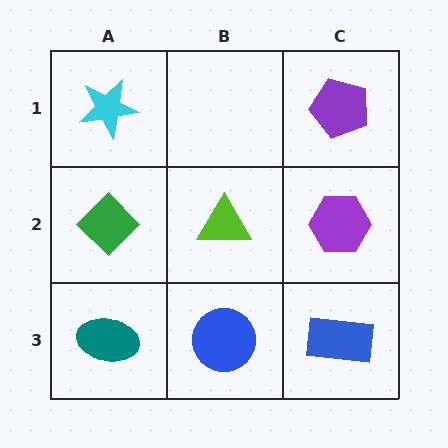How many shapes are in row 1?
2 shapes.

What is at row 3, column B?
A blue circle.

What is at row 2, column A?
A green diamond.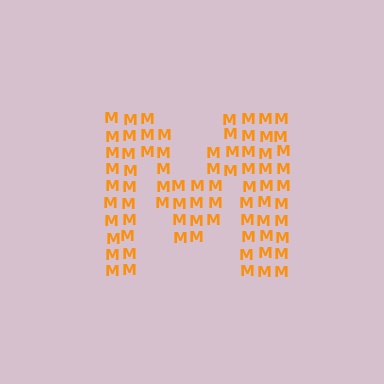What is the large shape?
The large shape is the letter M.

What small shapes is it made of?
It is made of small letter M's.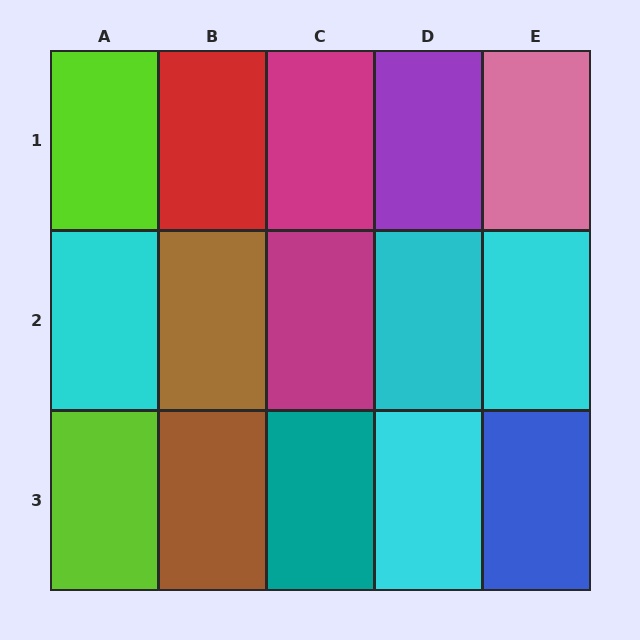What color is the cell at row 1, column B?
Red.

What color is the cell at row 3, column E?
Blue.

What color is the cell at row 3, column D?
Cyan.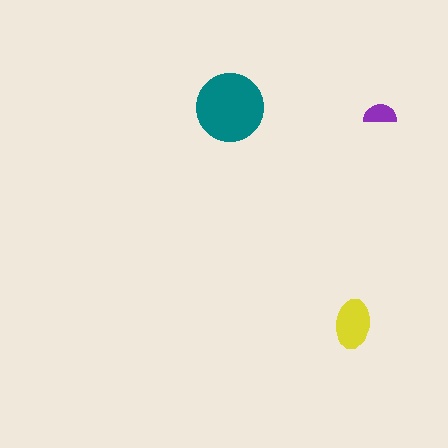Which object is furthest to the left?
The teal circle is leftmost.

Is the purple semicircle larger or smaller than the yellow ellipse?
Smaller.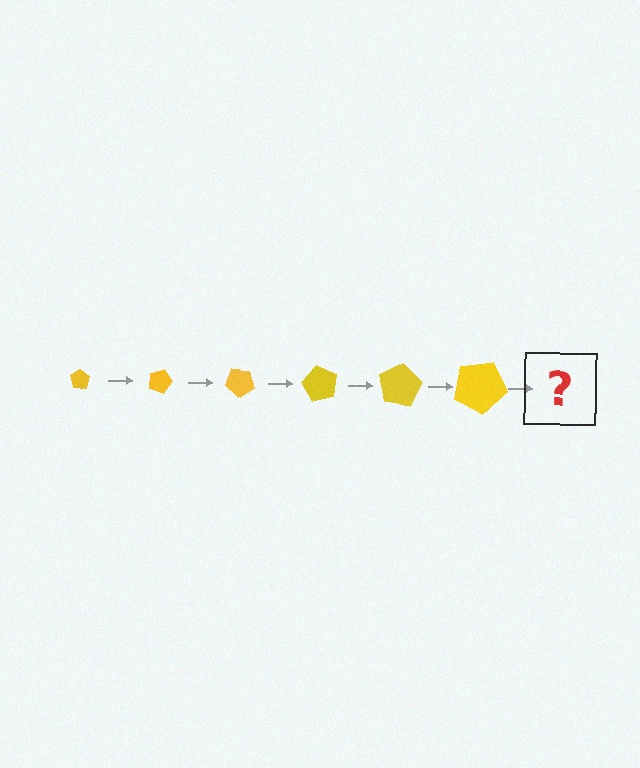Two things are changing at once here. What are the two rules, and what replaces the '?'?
The two rules are that the pentagon grows larger each step and it rotates 20 degrees each step. The '?' should be a pentagon, larger than the previous one and rotated 120 degrees from the start.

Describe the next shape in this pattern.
It should be a pentagon, larger than the previous one and rotated 120 degrees from the start.